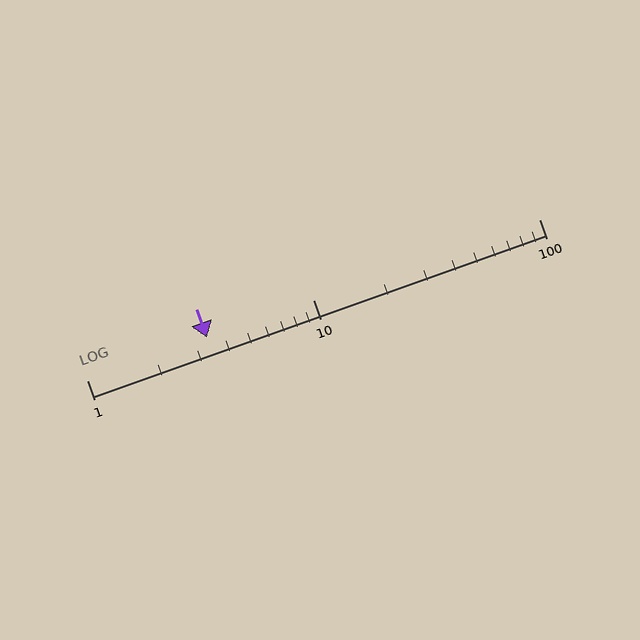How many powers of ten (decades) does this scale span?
The scale spans 2 decades, from 1 to 100.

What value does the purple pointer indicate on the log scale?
The pointer indicates approximately 3.4.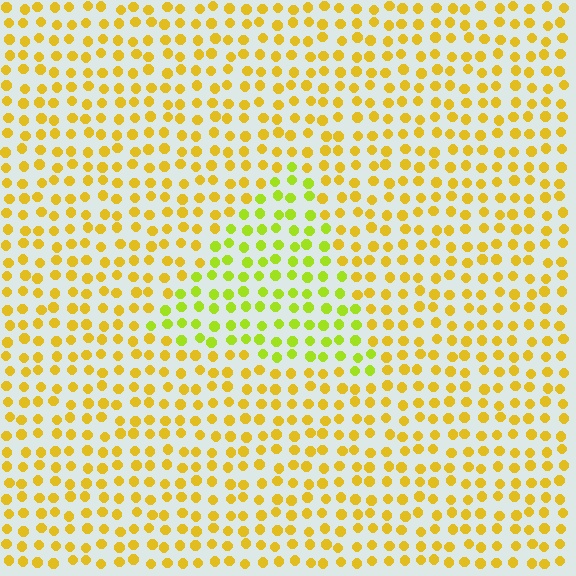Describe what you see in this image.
The image is filled with small yellow elements in a uniform arrangement. A triangle-shaped region is visible where the elements are tinted to a slightly different hue, forming a subtle color boundary.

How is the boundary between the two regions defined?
The boundary is defined purely by a slight shift in hue (about 32 degrees). Spacing, size, and orientation are identical on both sides.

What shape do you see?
I see a triangle.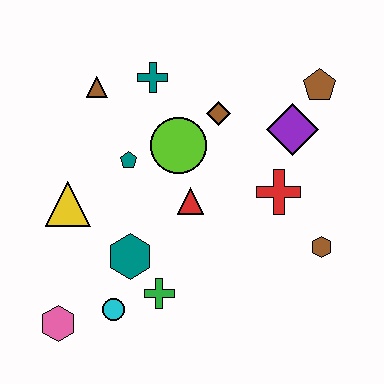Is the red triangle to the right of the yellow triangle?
Yes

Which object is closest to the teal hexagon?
The green cross is closest to the teal hexagon.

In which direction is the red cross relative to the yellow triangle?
The red cross is to the right of the yellow triangle.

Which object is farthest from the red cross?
The pink hexagon is farthest from the red cross.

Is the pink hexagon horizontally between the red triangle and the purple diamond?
No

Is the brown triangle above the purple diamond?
Yes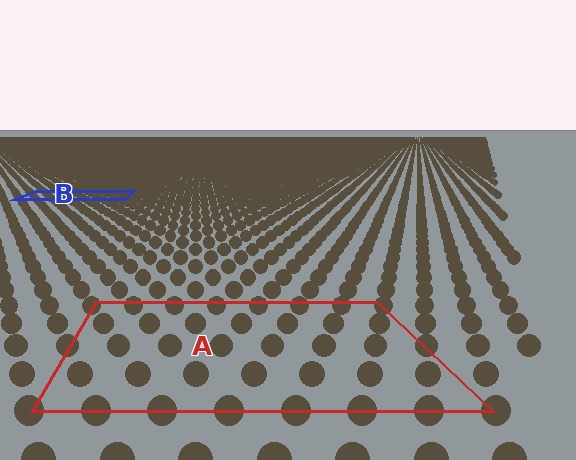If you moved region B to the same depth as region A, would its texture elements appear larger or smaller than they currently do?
They would appear larger. At a closer depth, the same texture elements are projected at a bigger on-screen size.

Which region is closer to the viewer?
Region A is closer. The texture elements there are larger and more spread out.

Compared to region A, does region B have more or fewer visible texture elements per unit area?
Region B has more texture elements per unit area — they are packed more densely because it is farther away.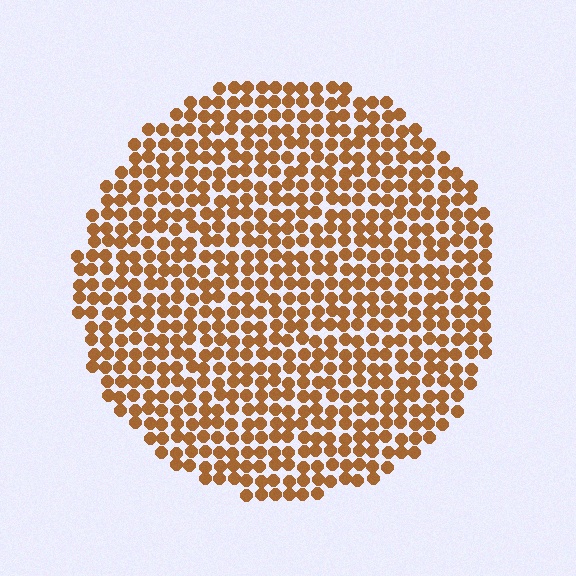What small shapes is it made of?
It is made of small circles.